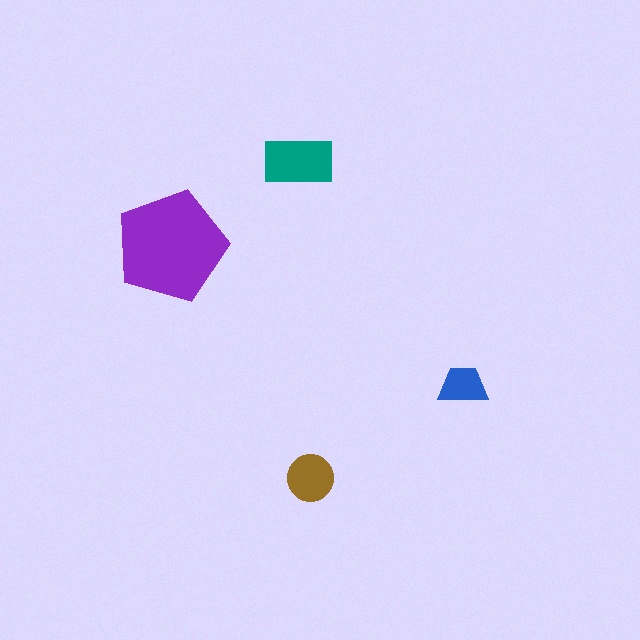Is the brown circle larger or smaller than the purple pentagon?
Smaller.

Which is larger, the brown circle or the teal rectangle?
The teal rectangle.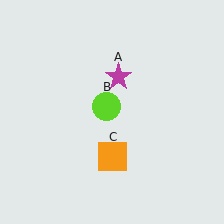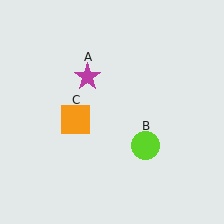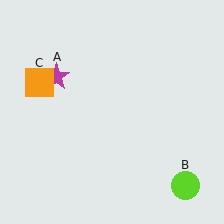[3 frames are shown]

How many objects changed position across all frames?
3 objects changed position: magenta star (object A), lime circle (object B), orange square (object C).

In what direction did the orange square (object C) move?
The orange square (object C) moved up and to the left.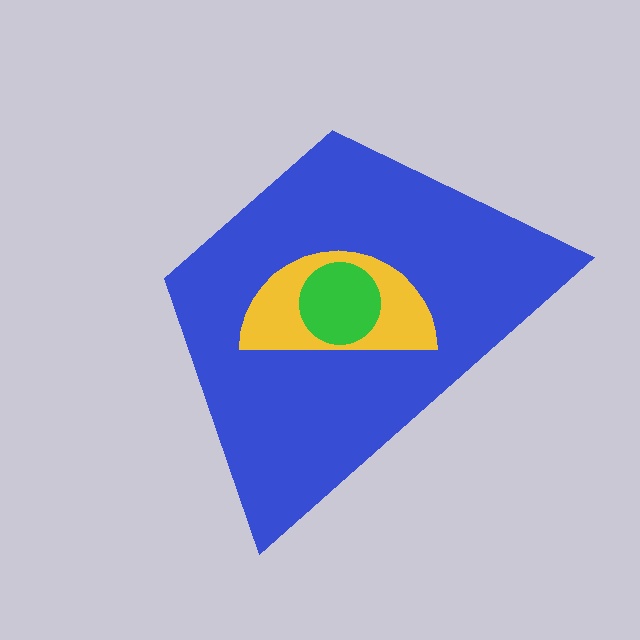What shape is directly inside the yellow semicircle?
The green circle.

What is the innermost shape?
The green circle.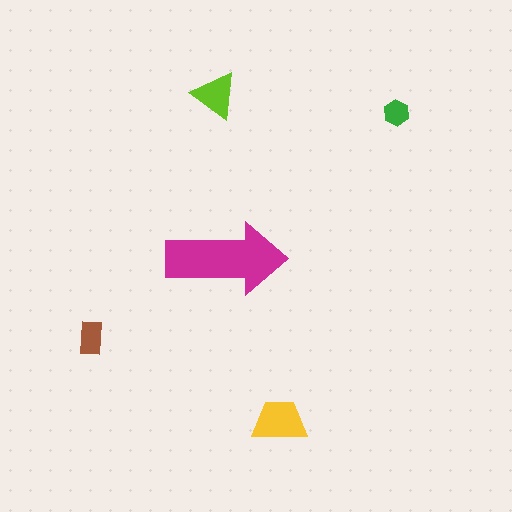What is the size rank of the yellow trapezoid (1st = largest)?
2nd.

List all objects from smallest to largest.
The green hexagon, the brown rectangle, the lime triangle, the yellow trapezoid, the magenta arrow.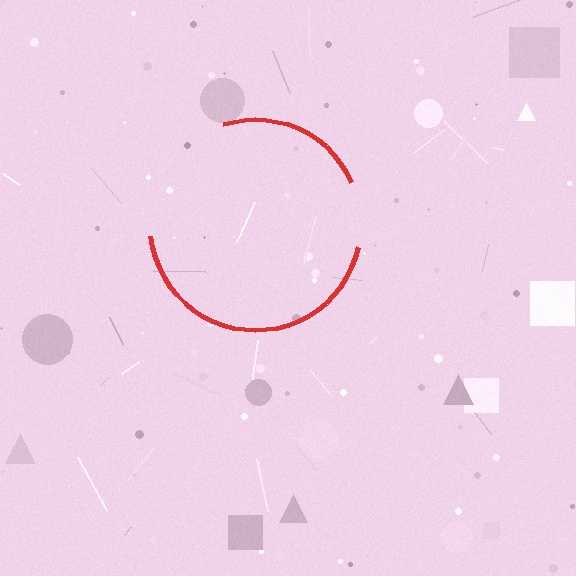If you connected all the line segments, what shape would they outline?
They would outline a circle.